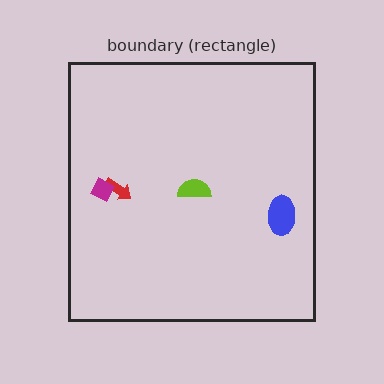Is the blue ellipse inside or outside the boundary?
Inside.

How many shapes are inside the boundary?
4 inside, 0 outside.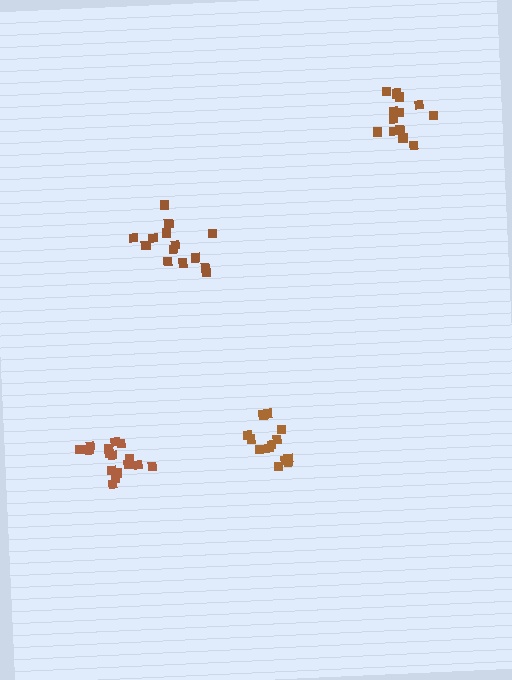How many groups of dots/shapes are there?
There are 4 groups.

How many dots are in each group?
Group 1: 13 dots, Group 2: 16 dots, Group 3: 13 dots, Group 4: 14 dots (56 total).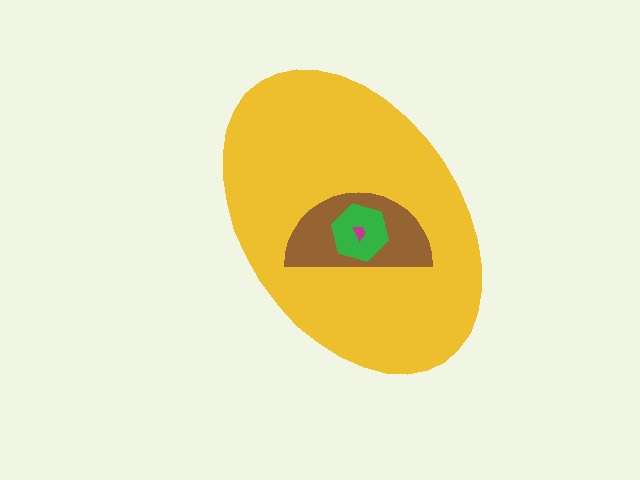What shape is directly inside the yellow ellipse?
The brown semicircle.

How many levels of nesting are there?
4.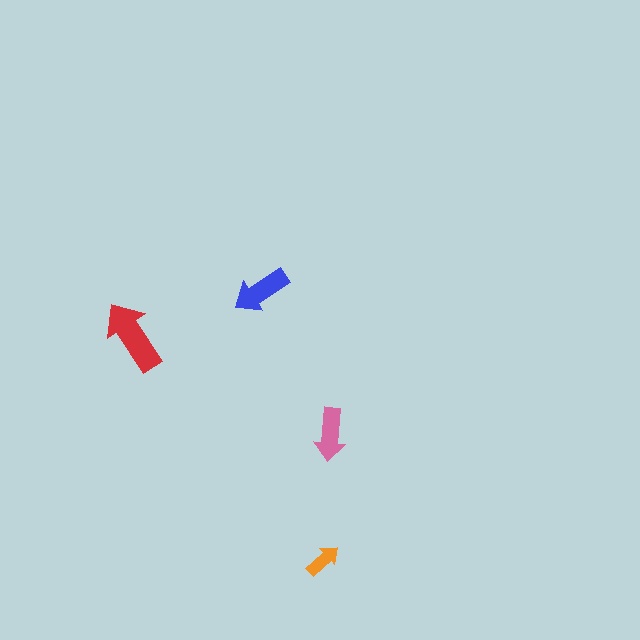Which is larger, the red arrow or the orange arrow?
The red one.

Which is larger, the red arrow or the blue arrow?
The red one.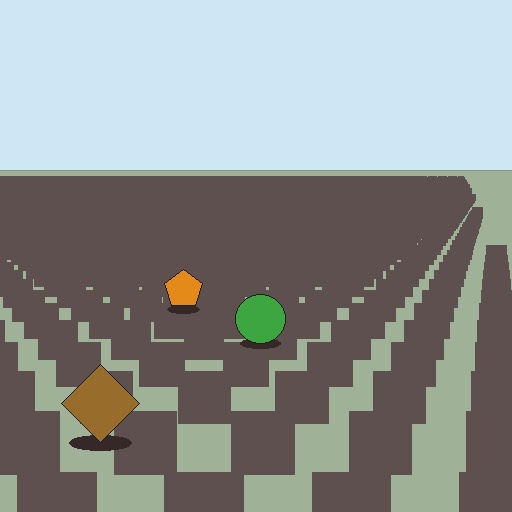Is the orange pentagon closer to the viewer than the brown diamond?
No. The brown diamond is closer — you can tell from the texture gradient: the ground texture is coarser near it.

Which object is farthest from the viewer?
The orange pentagon is farthest from the viewer. It appears smaller and the ground texture around it is denser.